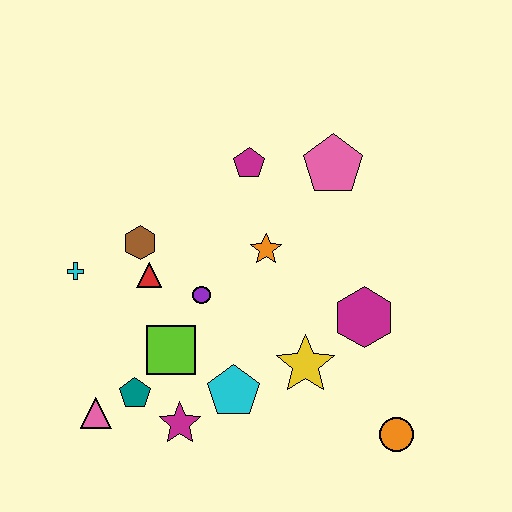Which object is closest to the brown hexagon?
The red triangle is closest to the brown hexagon.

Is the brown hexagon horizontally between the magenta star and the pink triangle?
Yes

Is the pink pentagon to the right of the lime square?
Yes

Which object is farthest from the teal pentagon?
The pink pentagon is farthest from the teal pentagon.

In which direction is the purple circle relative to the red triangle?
The purple circle is to the right of the red triangle.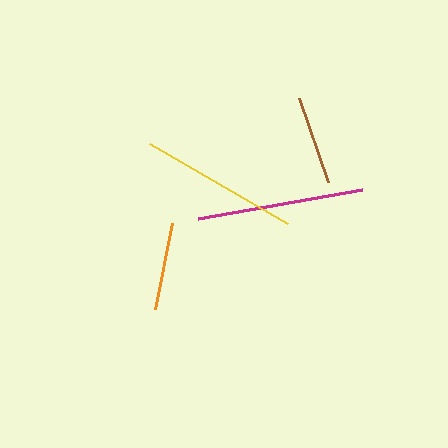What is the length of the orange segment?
The orange segment is approximately 87 pixels long.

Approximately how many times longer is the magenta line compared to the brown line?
The magenta line is approximately 1.9 times the length of the brown line.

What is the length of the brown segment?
The brown segment is approximately 89 pixels long.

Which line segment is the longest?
The magenta line is the longest at approximately 166 pixels.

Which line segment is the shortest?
The orange line is the shortest at approximately 87 pixels.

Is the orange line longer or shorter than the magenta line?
The magenta line is longer than the orange line.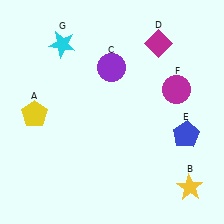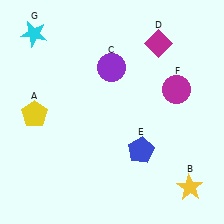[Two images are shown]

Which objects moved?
The objects that moved are: the blue pentagon (E), the cyan star (G).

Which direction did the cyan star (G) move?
The cyan star (G) moved left.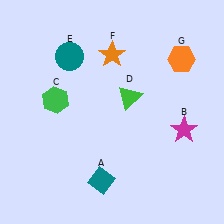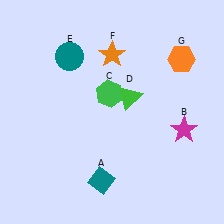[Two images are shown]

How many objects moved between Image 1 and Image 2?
1 object moved between the two images.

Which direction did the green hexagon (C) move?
The green hexagon (C) moved right.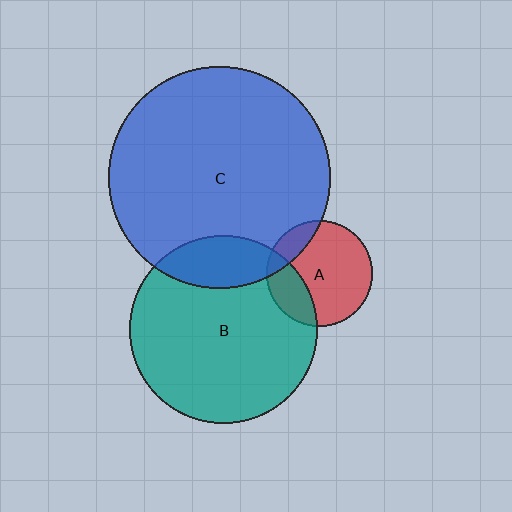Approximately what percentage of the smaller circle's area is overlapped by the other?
Approximately 25%.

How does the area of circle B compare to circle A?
Approximately 3.2 times.